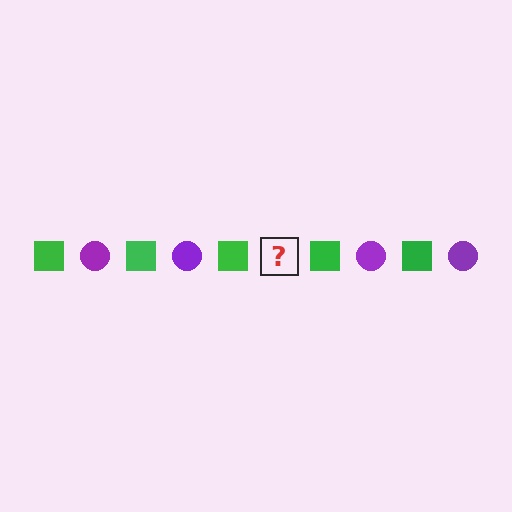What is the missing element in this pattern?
The missing element is a purple circle.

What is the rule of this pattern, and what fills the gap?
The rule is that the pattern alternates between green square and purple circle. The gap should be filled with a purple circle.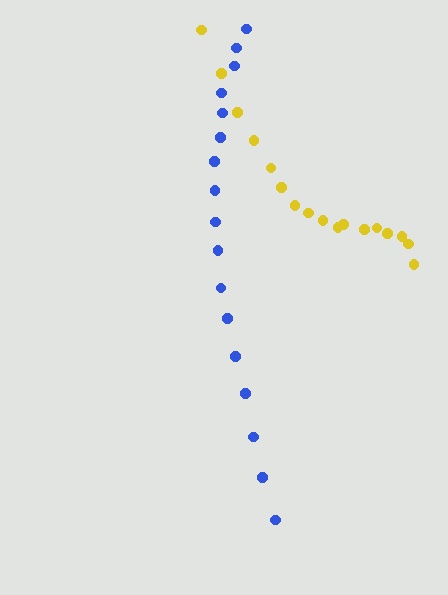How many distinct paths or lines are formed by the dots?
There are 2 distinct paths.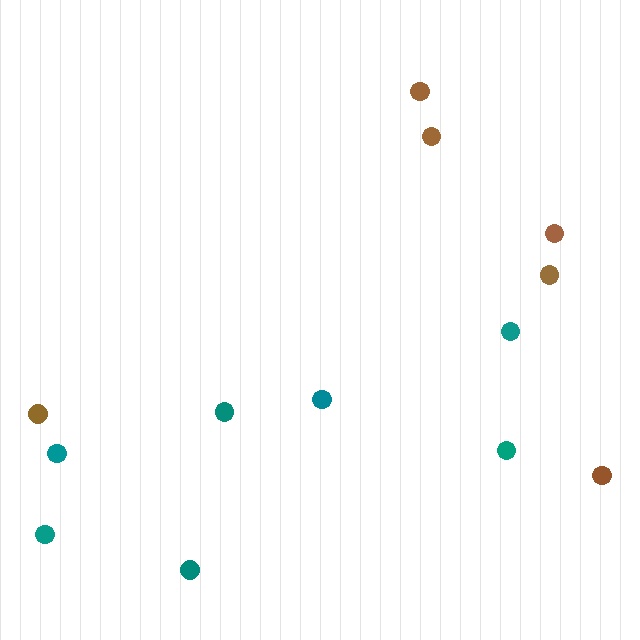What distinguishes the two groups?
There are 2 groups: one group of brown circles (6) and one group of teal circles (7).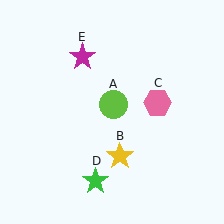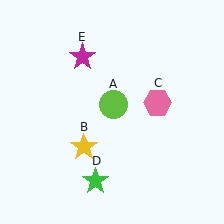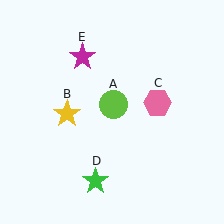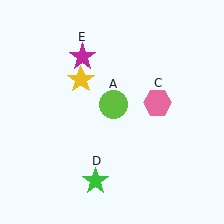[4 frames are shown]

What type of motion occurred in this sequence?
The yellow star (object B) rotated clockwise around the center of the scene.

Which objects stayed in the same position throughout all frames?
Lime circle (object A) and pink hexagon (object C) and green star (object D) and magenta star (object E) remained stationary.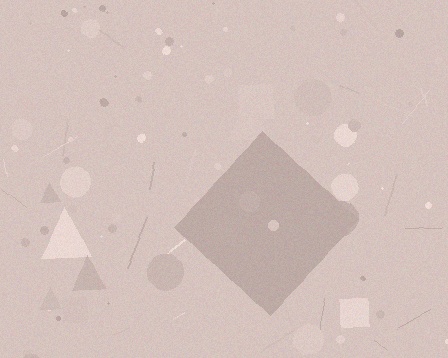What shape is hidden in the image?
A diamond is hidden in the image.